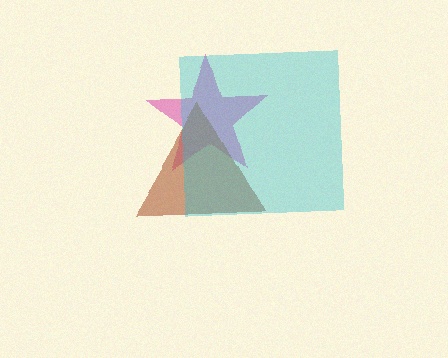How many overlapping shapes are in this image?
There are 3 overlapping shapes in the image.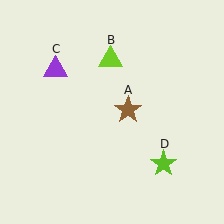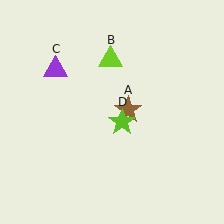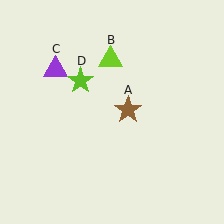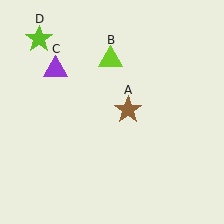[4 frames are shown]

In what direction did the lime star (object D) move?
The lime star (object D) moved up and to the left.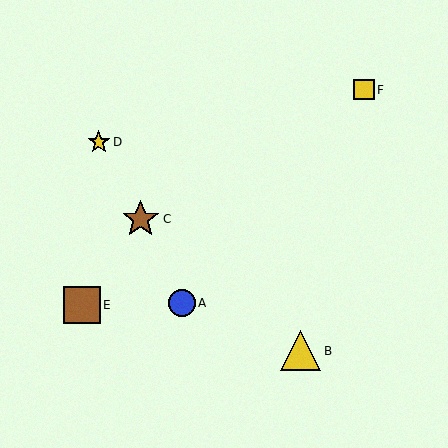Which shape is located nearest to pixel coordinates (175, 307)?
The blue circle (labeled A) at (182, 303) is nearest to that location.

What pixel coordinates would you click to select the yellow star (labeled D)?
Click at (99, 142) to select the yellow star D.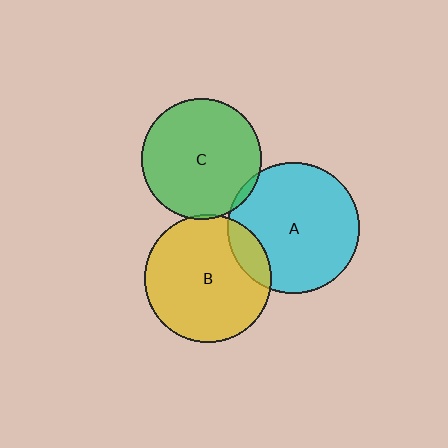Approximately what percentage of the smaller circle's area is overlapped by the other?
Approximately 15%.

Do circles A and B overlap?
Yes.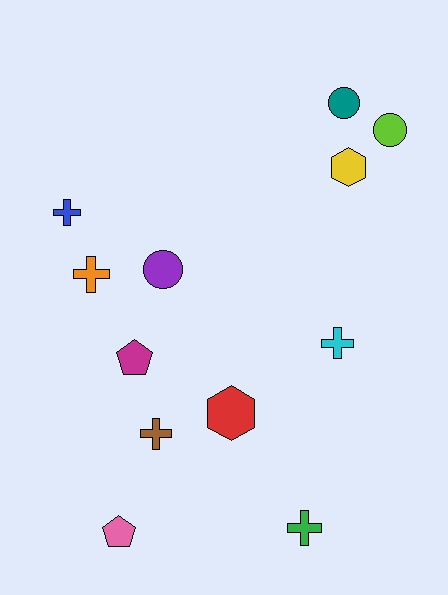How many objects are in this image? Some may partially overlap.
There are 12 objects.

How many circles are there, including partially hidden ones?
There are 3 circles.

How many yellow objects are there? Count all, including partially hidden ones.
There is 1 yellow object.